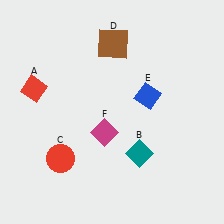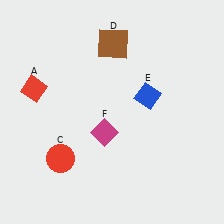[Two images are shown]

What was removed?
The teal diamond (B) was removed in Image 2.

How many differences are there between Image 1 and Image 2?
There is 1 difference between the two images.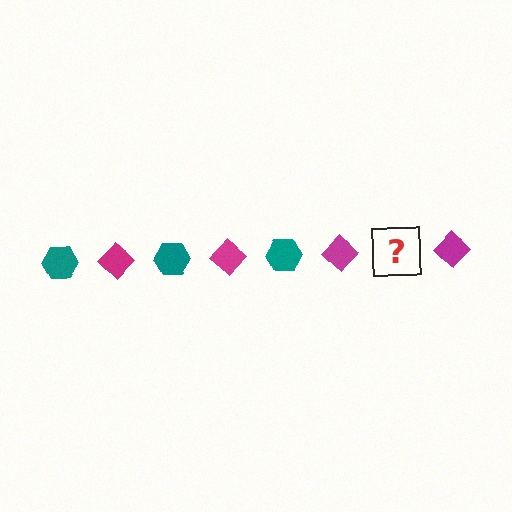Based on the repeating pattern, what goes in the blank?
The blank should be a teal hexagon.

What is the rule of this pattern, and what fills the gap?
The rule is that the pattern alternates between teal hexagon and magenta diamond. The gap should be filled with a teal hexagon.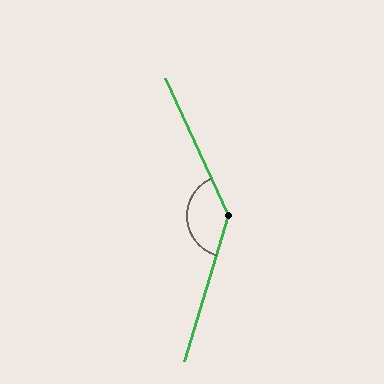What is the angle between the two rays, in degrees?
Approximately 139 degrees.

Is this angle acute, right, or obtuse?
It is obtuse.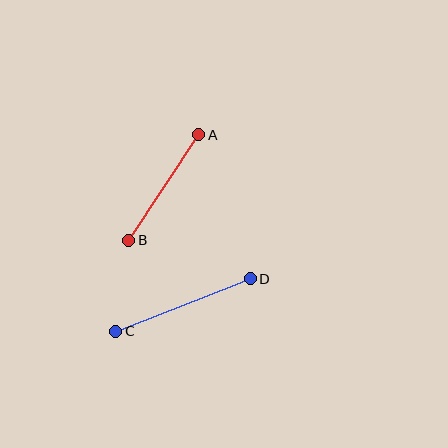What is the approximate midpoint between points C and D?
The midpoint is at approximately (183, 305) pixels.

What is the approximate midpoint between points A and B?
The midpoint is at approximately (164, 187) pixels.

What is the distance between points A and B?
The distance is approximately 127 pixels.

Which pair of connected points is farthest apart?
Points C and D are farthest apart.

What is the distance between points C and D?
The distance is approximately 144 pixels.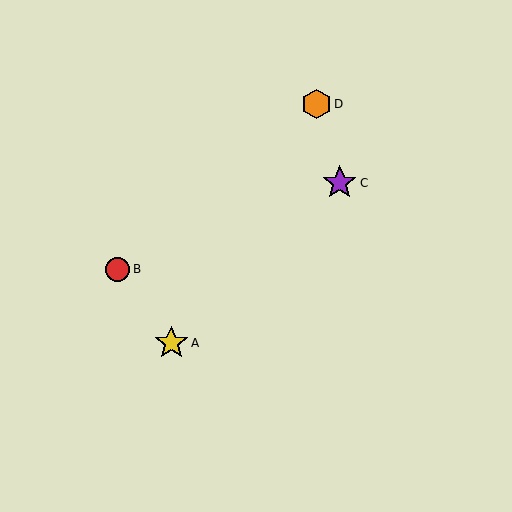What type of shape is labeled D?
Shape D is an orange hexagon.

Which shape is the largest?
The purple star (labeled C) is the largest.